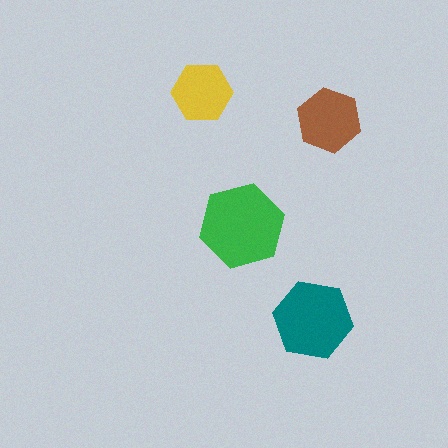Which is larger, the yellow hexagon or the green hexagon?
The green one.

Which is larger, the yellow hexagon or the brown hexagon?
The brown one.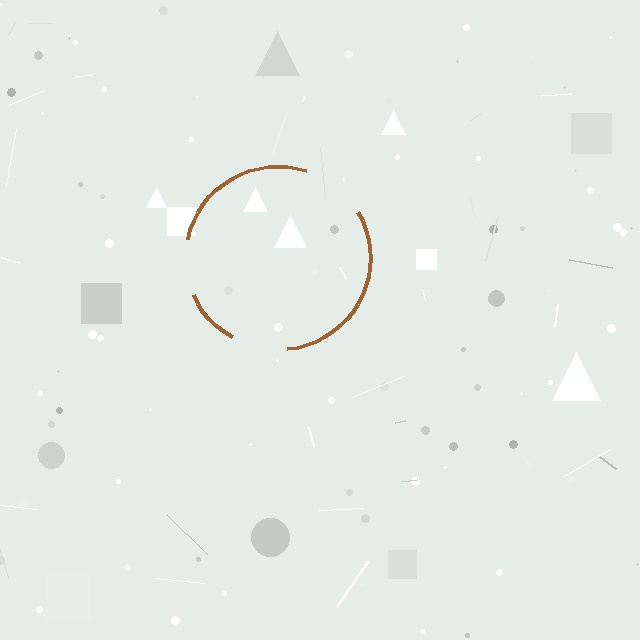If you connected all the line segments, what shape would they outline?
They would outline a circle.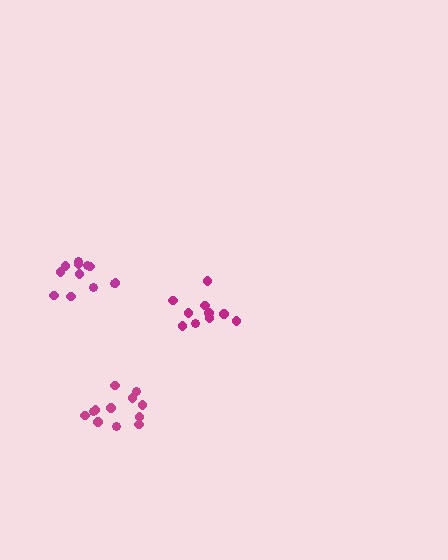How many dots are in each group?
Group 1: 10 dots, Group 2: 12 dots, Group 3: 12 dots (34 total).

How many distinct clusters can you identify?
There are 3 distinct clusters.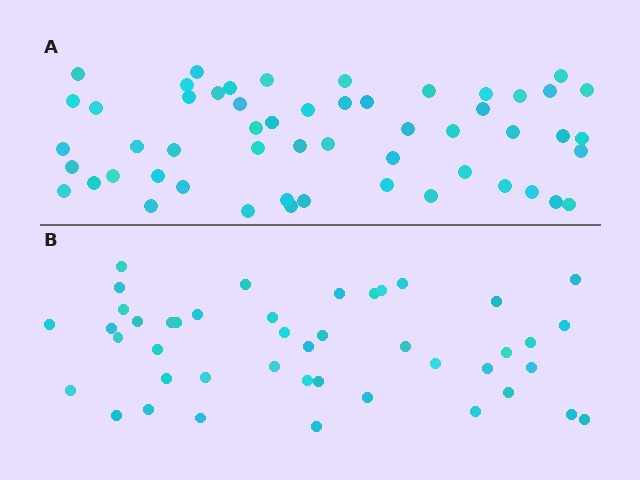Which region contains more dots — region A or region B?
Region A (the top region) has more dots.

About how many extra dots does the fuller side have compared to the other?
Region A has roughly 10 or so more dots than region B.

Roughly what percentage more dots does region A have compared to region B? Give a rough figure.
About 25% more.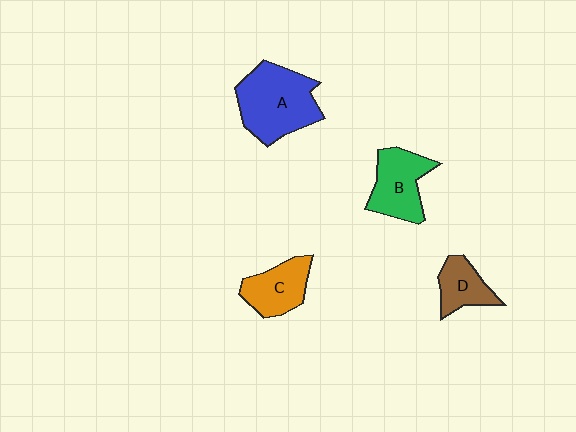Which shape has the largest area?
Shape A (blue).